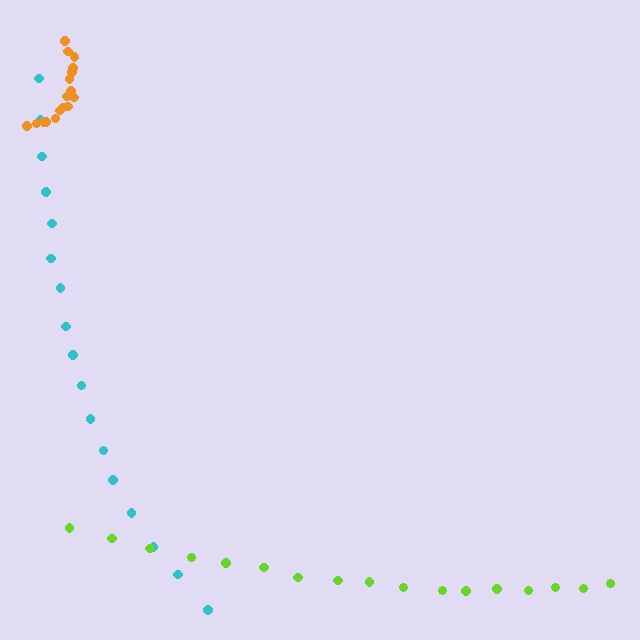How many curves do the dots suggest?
There are 3 distinct paths.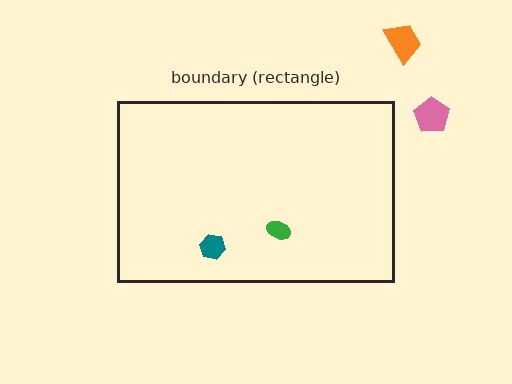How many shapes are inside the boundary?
2 inside, 2 outside.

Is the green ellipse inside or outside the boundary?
Inside.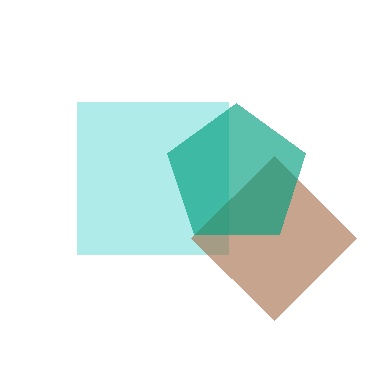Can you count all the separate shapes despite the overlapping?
Yes, there are 3 separate shapes.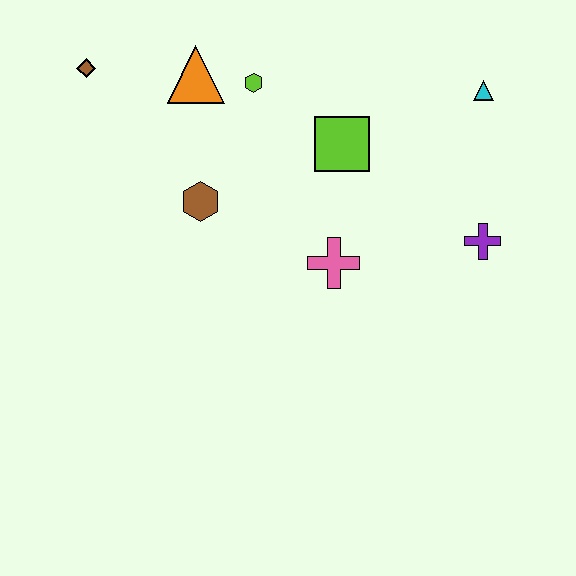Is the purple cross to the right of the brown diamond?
Yes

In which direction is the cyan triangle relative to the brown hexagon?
The cyan triangle is to the right of the brown hexagon.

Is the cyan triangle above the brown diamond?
No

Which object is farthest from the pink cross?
The brown diamond is farthest from the pink cross.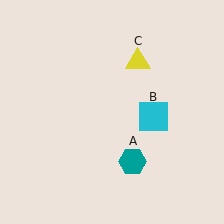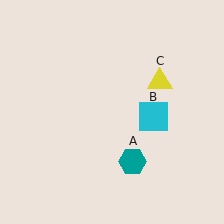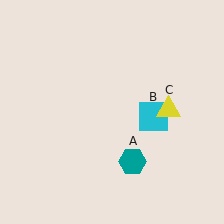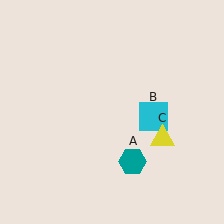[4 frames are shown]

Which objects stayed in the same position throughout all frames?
Teal hexagon (object A) and cyan square (object B) remained stationary.